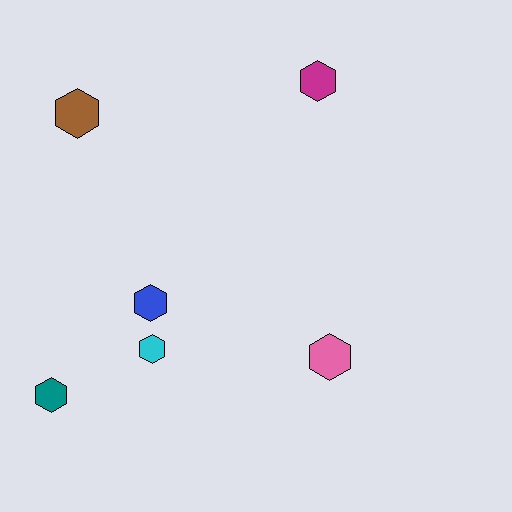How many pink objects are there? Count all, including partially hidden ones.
There is 1 pink object.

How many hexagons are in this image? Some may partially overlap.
There are 6 hexagons.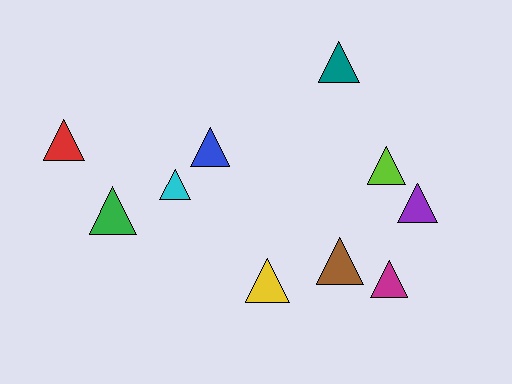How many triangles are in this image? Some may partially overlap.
There are 10 triangles.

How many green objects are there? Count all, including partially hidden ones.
There is 1 green object.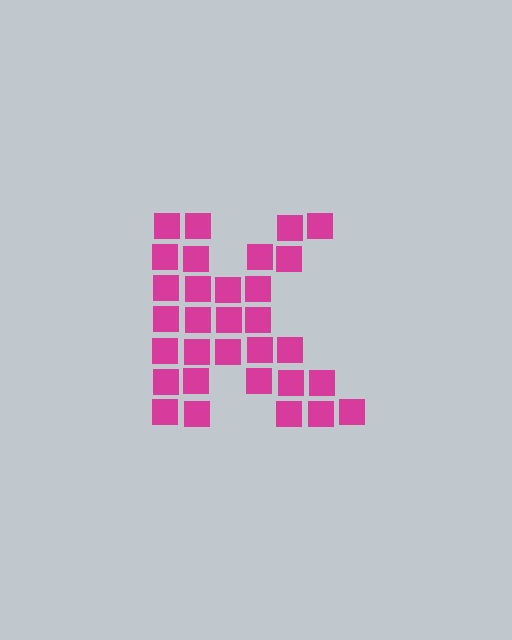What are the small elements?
The small elements are squares.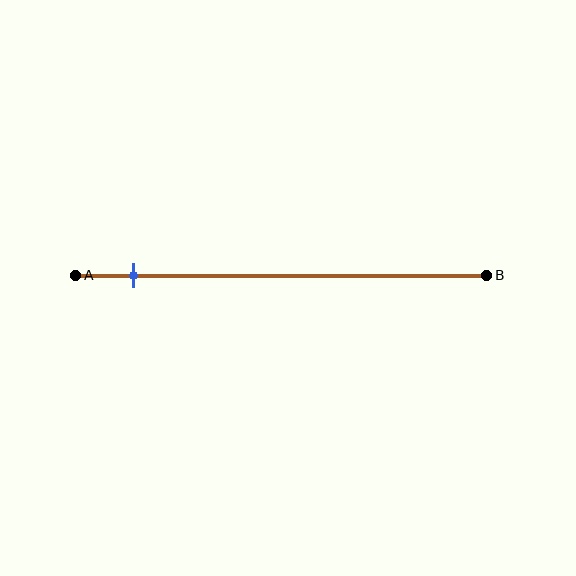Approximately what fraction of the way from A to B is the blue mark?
The blue mark is approximately 15% of the way from A to B.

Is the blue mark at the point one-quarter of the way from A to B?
No, the mark is at about 15% from A, not at the 25% one-quarter point.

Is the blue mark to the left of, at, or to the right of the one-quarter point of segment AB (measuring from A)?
The blue mark is to the left of the one-quarter point of segment AB.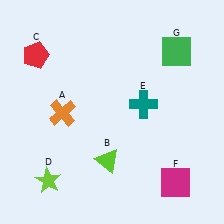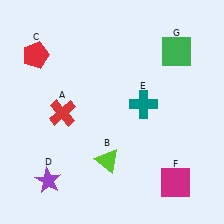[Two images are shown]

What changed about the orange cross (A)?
In Image 1, A is orange. In Image 2, it changed to red.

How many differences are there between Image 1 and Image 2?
There are 2 differences between the two images.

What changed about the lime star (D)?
In Image 1, D is lime. In Image 2, it changed to purple.